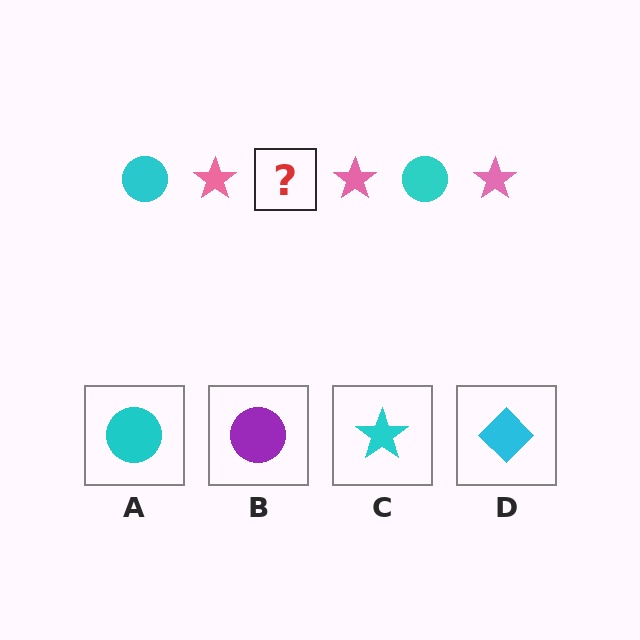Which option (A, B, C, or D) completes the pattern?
A.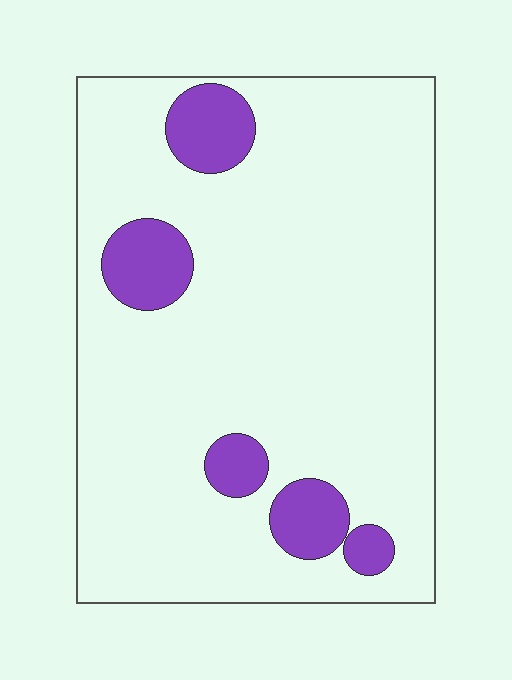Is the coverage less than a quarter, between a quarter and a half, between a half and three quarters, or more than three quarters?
Less than a quarter.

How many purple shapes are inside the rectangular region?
5.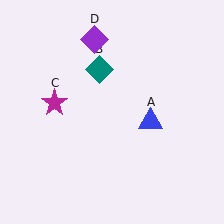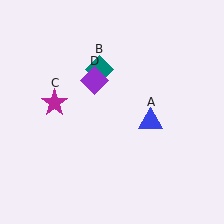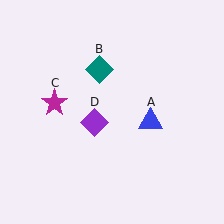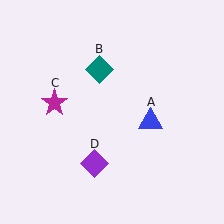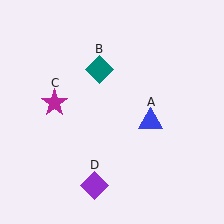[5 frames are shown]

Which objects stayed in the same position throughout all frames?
Blue triangle (object A) and teal diamond (object B) and magenta star (object C) remained stationary.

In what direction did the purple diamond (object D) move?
The purple diamond (object D) moved down.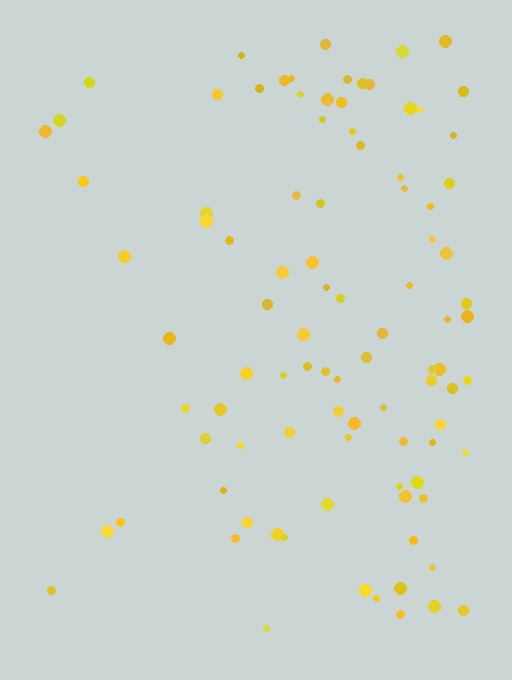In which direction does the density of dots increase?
From left to right, with the right side densest.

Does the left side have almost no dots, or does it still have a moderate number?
Still a moderate number, just noticeably fewer than the right.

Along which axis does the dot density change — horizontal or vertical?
Horizontal.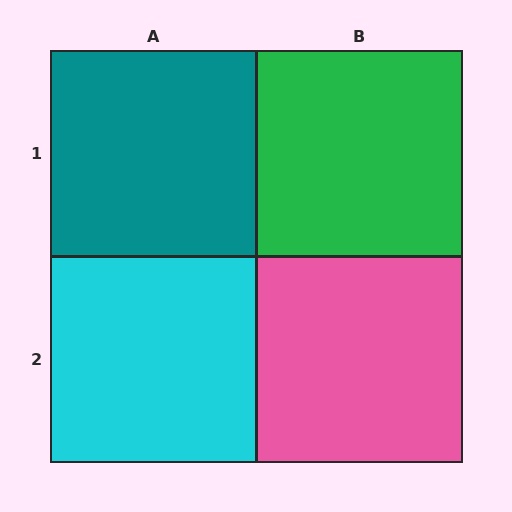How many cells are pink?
1 cell is pink.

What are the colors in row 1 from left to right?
Teal, green.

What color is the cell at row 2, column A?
Cyan.